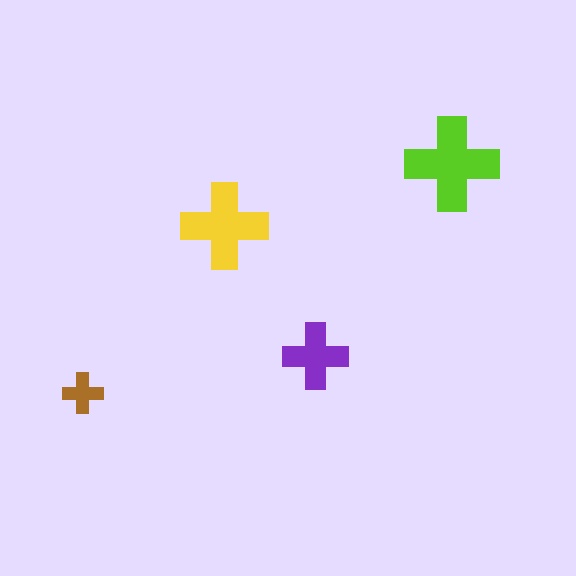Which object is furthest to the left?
The brown cross is leftmost.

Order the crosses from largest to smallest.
the lime one, the yellow one, the purple one, the brown one.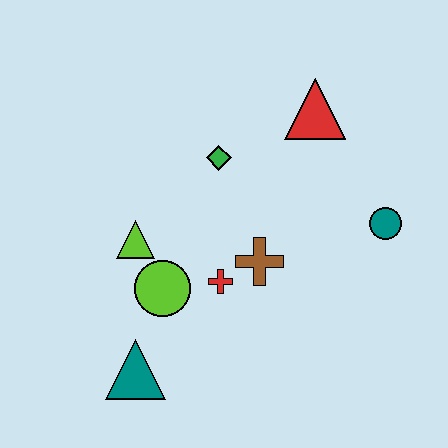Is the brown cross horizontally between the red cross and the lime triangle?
No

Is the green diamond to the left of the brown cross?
Yes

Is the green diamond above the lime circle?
Yes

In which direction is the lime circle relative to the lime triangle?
The lime circle is below the lime triangle.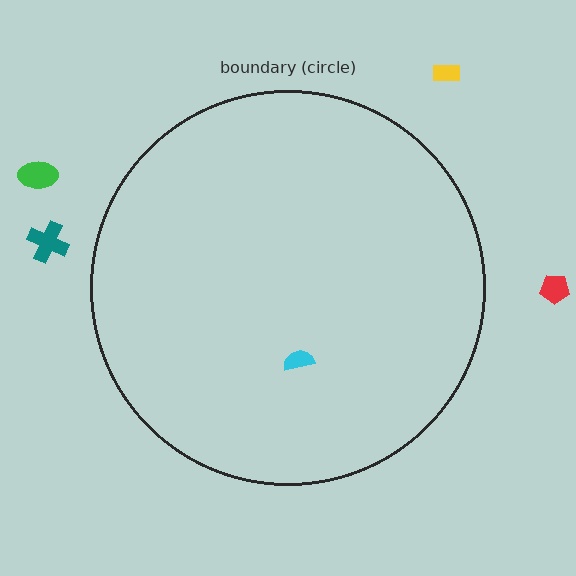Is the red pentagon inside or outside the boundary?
Outside.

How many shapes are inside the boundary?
1 inside, 4 outside.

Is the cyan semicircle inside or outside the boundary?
Inside.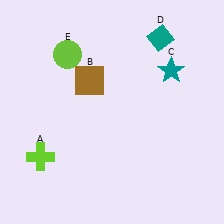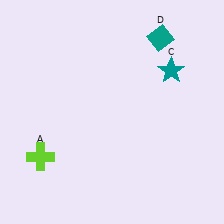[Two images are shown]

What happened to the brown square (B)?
The brown square (B) was removed in Image 2. It was in the top-left area of Image 1.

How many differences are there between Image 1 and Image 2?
There are 2 differences between the two images.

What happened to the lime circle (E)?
The lime circle (E) was removed in Image 2. It was in the top-left area of Image 1.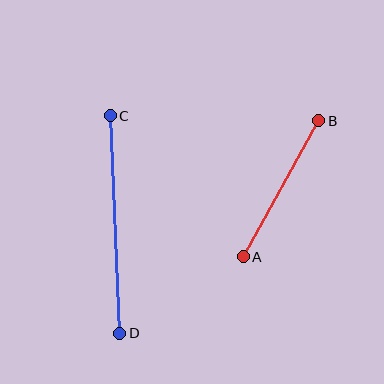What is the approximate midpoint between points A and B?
The midpoint is at approximately (281, 189) pixels.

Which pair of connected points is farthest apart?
Points C and D are farthest apart.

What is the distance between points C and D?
The distance is approximately 218 pixels.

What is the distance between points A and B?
The distance is approximately 156 pixels.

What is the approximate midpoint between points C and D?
The midpoint is at approximately (115, 225) pixels.